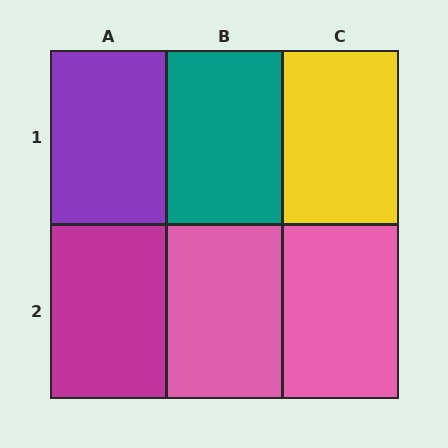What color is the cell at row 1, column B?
Teal.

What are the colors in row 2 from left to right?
Magenta, pink, pink.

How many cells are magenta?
1 cell is magenta.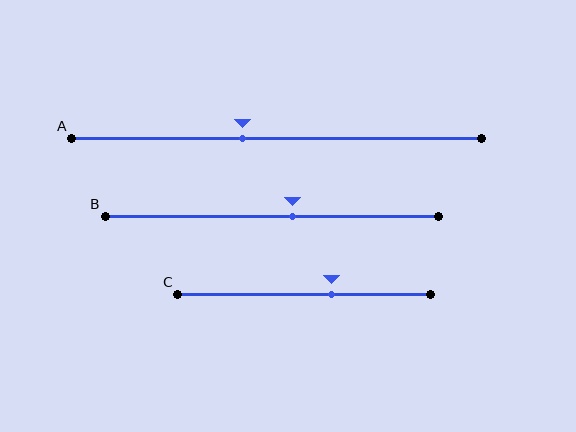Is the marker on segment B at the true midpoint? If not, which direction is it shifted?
No, the marker on segment B is shifted to the right by about 6% of the segment length.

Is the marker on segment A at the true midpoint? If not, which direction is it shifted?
No, the marker on segment A is shifted to the left by about 8% of the segment length.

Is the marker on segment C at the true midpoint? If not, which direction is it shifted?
No, the marker on segment C is shifted to the right by about 11% of the segment length.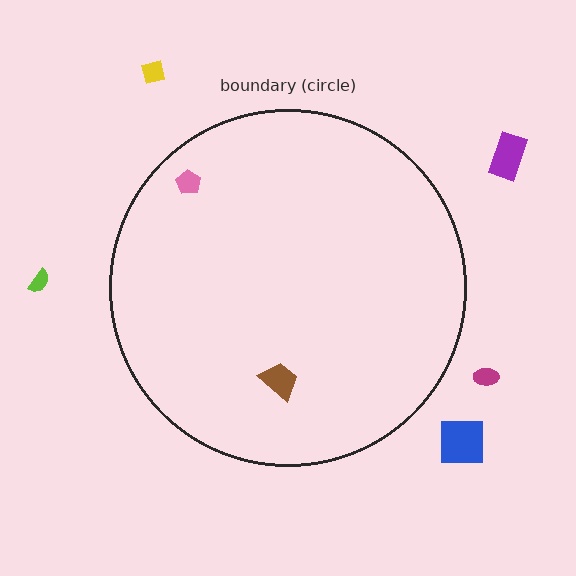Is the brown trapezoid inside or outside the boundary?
Inside.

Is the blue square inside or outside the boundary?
Outside.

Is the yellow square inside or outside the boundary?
Outside.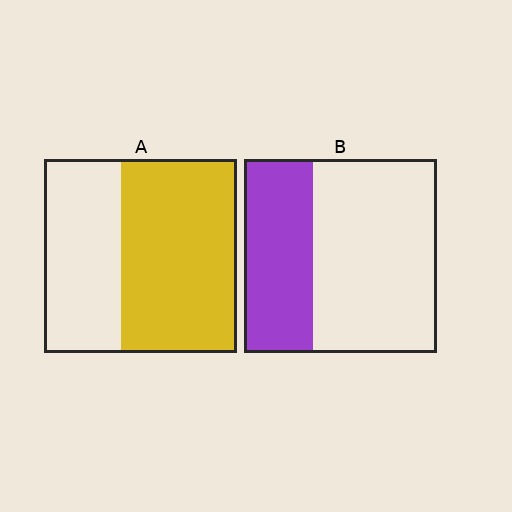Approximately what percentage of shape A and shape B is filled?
A is approximately 60% and B is approximately 35%.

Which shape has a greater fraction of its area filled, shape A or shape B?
Shape A.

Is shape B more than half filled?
No.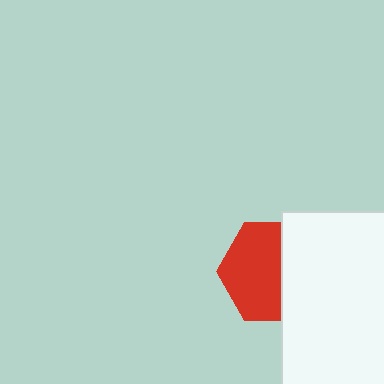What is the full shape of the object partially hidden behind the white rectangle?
The partially hidden object is a red hexagon.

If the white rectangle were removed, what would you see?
You would see the complete red hexagon.